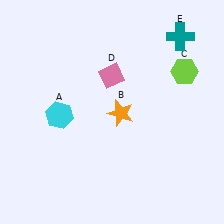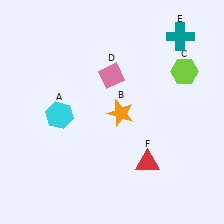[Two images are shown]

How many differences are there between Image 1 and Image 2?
There is 1 difference between the two images.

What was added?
A red triangle (F) was added in Image 2.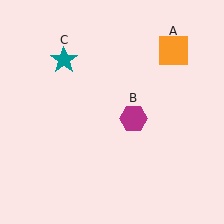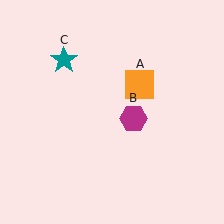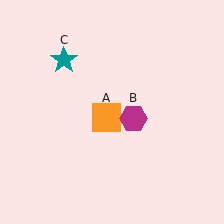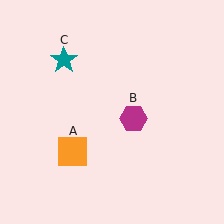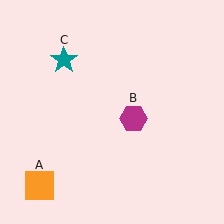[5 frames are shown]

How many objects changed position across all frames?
1 object changed position: orange square (object A).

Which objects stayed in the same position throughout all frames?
Magenta hexagon (object B) and teal star (object C) remained stationary.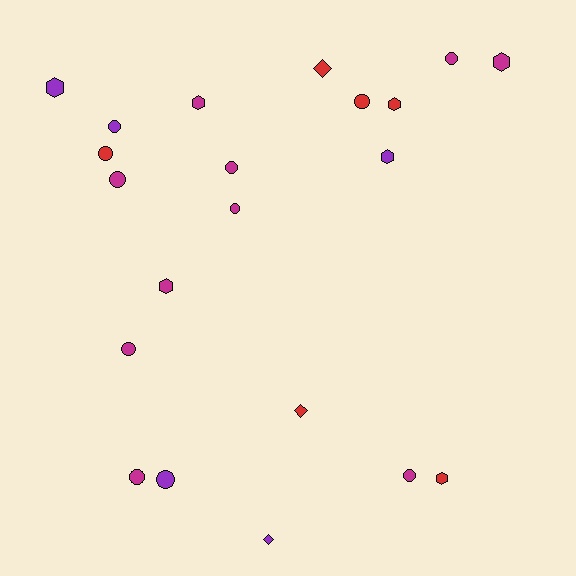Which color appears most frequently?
Magenta, with 10 objects.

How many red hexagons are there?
There are 2 red hexagons.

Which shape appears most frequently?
Circle, with 11 objects.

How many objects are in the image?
There are 21 objects.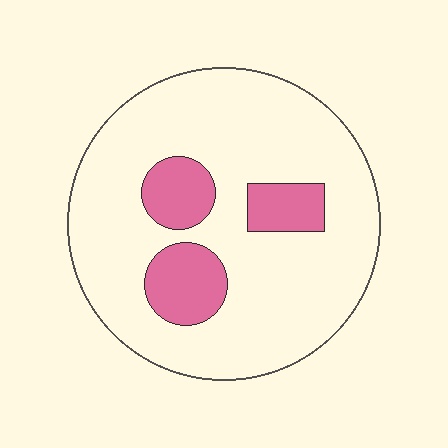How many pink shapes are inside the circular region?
3.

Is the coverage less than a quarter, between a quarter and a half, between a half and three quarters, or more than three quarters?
Less than a quarter.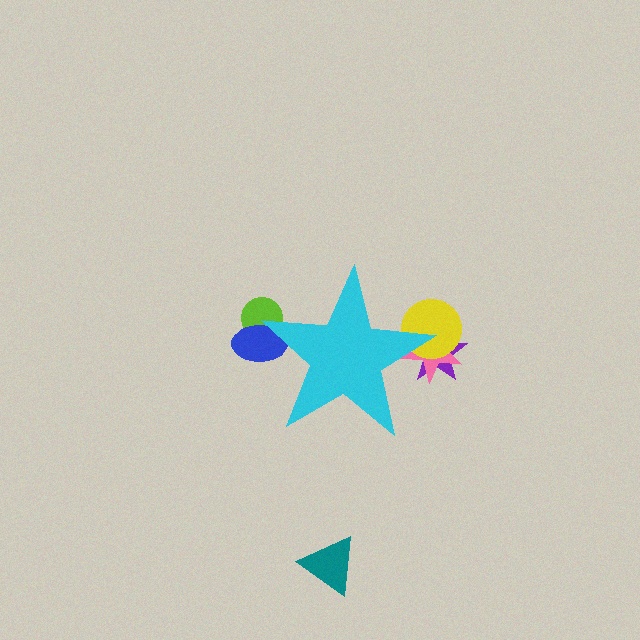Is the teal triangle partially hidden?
No, the teal triangle is fully visible.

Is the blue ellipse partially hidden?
Yes, the blue ellipse is partially hidden behind the cyan star.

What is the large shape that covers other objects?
A cyan star.